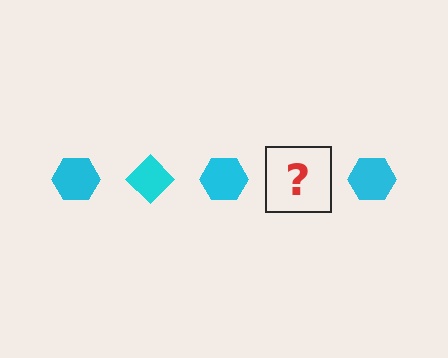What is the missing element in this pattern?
The missing element is a cyan diamond.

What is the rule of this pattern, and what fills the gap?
The rule is that the pattern cycles through hexagon, diamond shapes in cyan. The gap should be filled with a cyan diamond.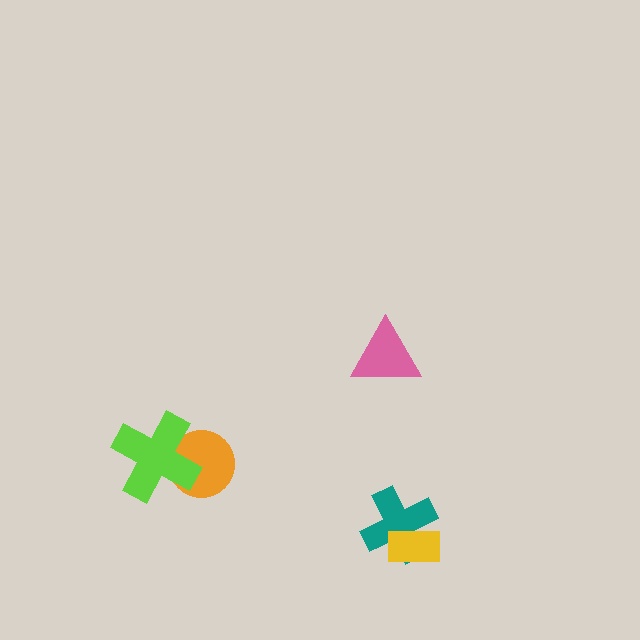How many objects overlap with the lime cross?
1 object overlaps with the lime cross.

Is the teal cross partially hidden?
Yes, it is partially covered by another shape.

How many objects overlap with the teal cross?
1 object overlaps with the teal cross.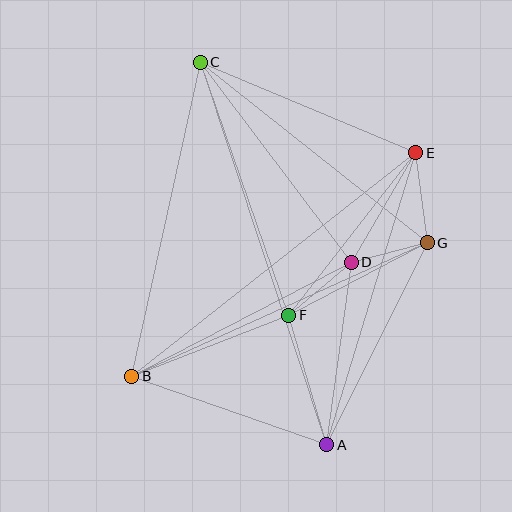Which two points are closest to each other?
Points D and G are closest to each other.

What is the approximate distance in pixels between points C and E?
The distance between C and E is approximately 234 pixels.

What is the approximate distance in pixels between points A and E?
The distance between A and E is approximately 305 pixels.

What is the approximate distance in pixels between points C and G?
The distance between C and G is approximately 290 pixels.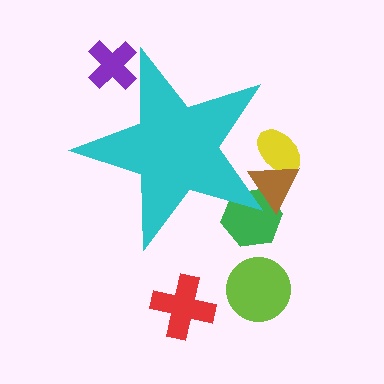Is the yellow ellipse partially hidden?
Yes, the yellow ellipse is partially hidden behind the cyan star.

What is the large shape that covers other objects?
A cyan star.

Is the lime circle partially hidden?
No, the lime circle is fully visible.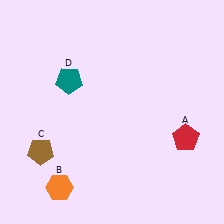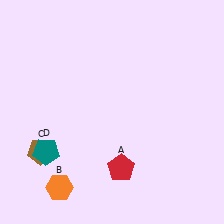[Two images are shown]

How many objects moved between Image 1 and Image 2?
2 objects moved between the two images.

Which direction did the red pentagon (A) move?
The red pentagon (A) moved left.